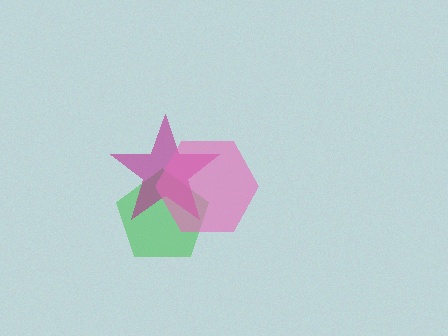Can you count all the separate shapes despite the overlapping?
Yes, there are 3 separate shapes.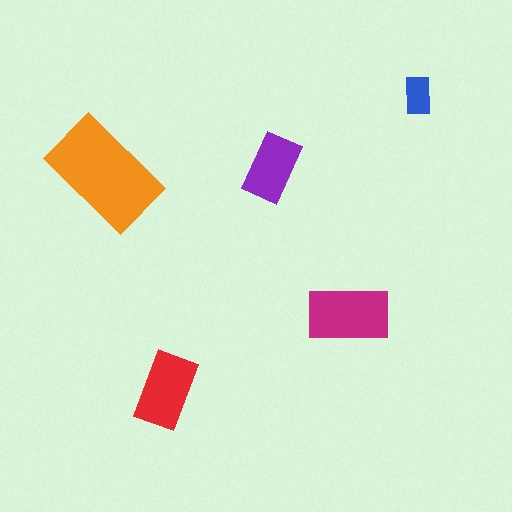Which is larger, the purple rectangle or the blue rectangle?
The purple one.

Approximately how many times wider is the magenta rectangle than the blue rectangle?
About 2 times wider.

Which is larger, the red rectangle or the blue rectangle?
The red one.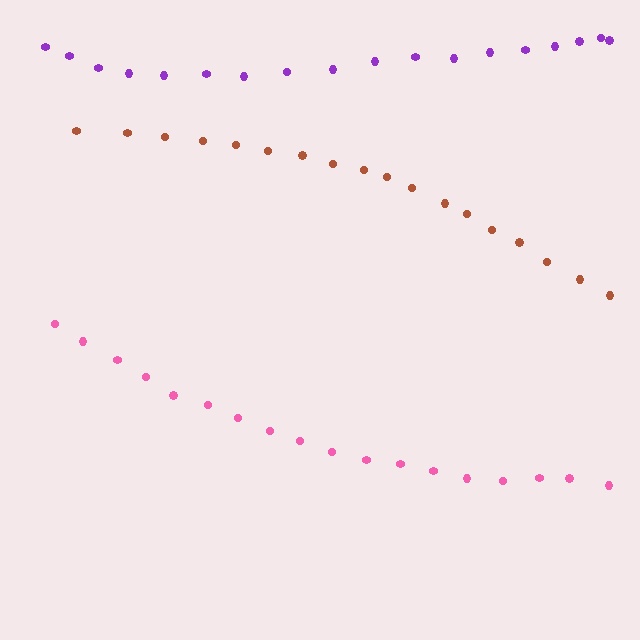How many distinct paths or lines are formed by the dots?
There are 3 distinct paths.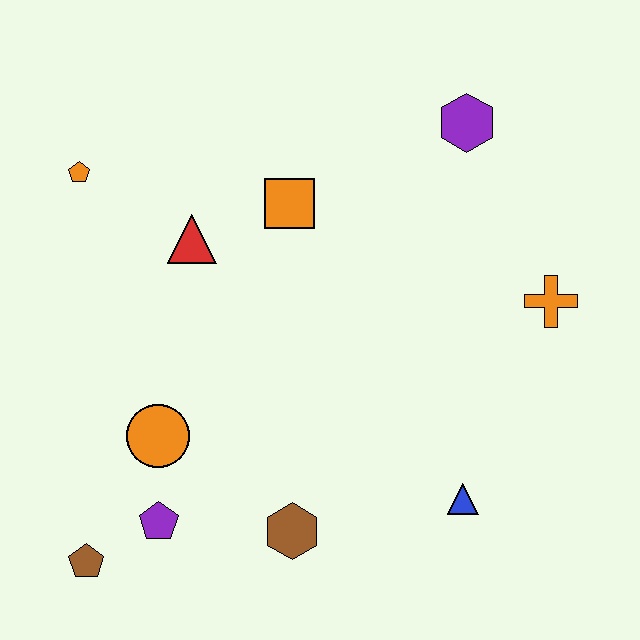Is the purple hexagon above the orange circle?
Yes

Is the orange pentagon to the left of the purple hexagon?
Yes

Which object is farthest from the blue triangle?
The orange pentagon is farthest from the blue triangle.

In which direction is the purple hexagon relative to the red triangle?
The purple hexagon is to the right of the red triangle.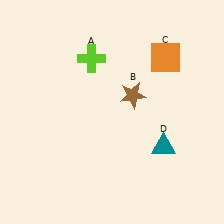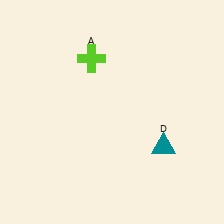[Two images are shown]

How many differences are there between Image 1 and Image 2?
There are 2 differences between the two images.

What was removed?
The brown star (B), the orange square (C) were removed in Image 2.